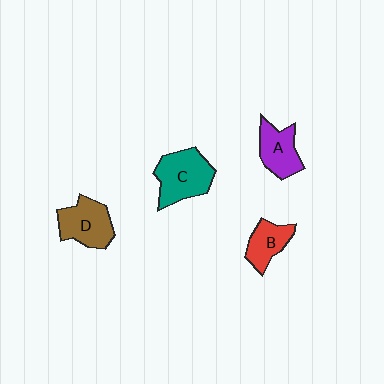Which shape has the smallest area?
Shape B (red).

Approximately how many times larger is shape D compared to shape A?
Approximately 1.2 times.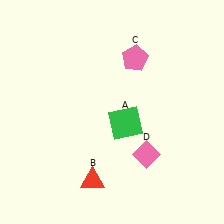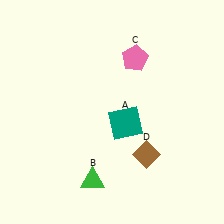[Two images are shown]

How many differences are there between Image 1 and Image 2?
There are 3 differences between the two images.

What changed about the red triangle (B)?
In Image 1, B is red. In Image 2, it changed to green.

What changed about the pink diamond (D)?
In Image 1, D is pink. In Image 2, it changed to brown.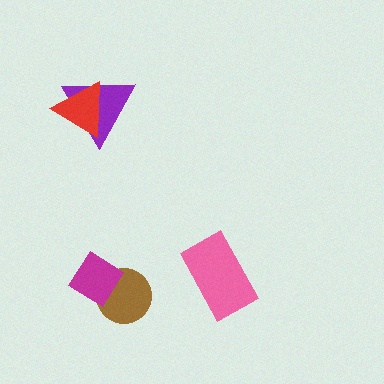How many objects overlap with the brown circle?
1 object overlaps with the brown circle.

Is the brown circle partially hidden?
Yes, it is partially covered by another shape.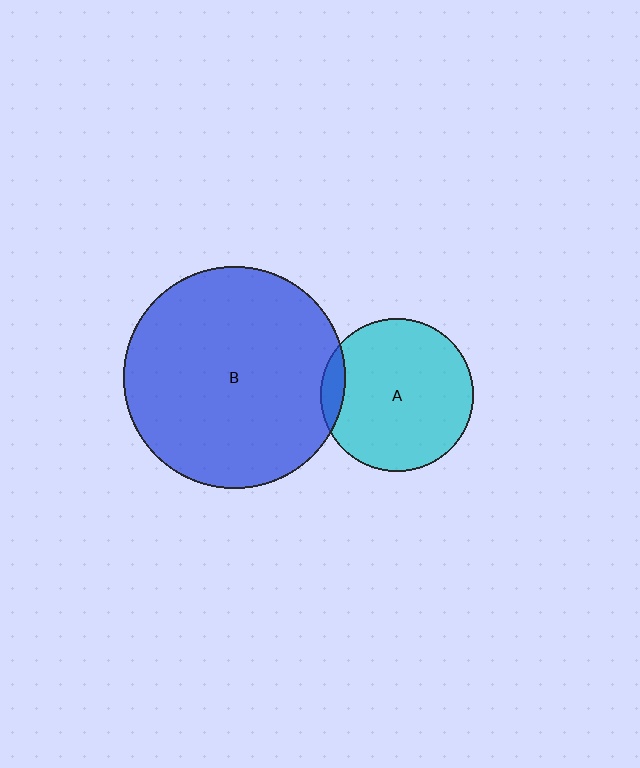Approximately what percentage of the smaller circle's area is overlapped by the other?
Approximately 10%.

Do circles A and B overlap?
Yes.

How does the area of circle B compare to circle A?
Approximately 2.1 times.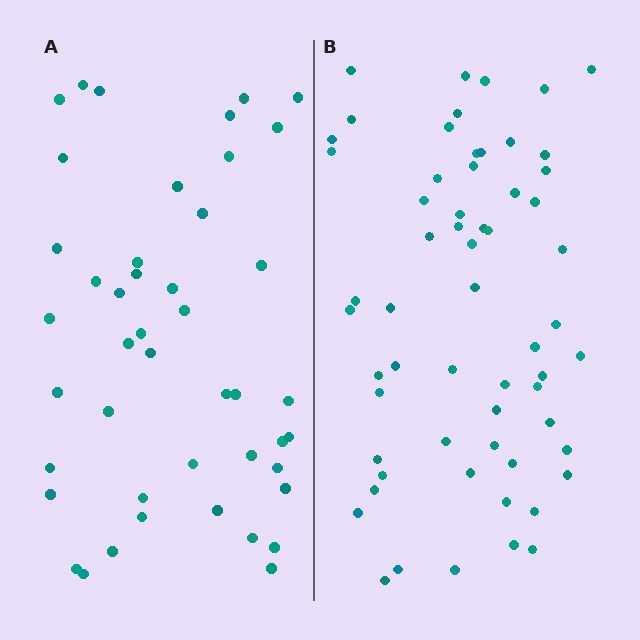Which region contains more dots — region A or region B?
Region B (the right region) has more dots.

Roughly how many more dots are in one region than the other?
Region B has approximately 15 more dots than region A.